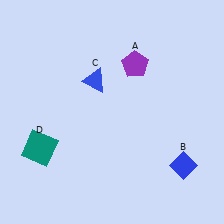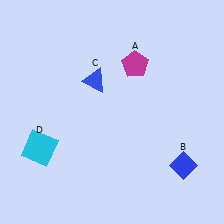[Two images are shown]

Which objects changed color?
A changed from purple to magenta. D changed from teal to cyan.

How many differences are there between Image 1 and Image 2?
There are 2 differences between the two images.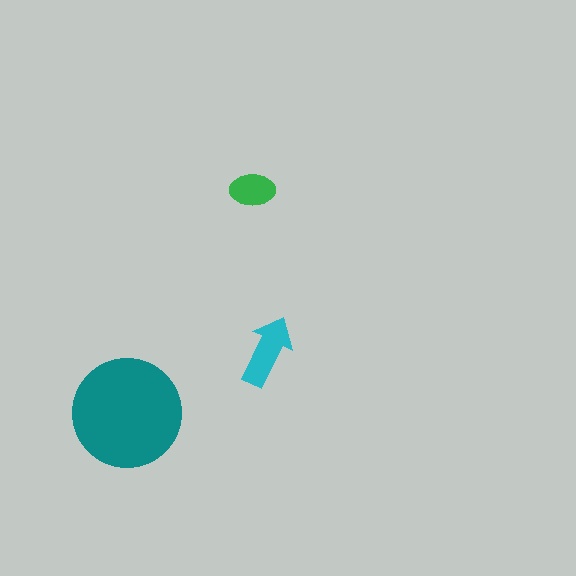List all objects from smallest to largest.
The green ellipse, the cyan arrow, the teal circle.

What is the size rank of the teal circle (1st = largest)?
1st.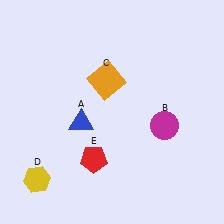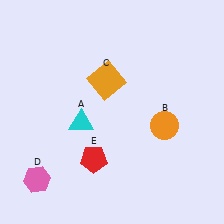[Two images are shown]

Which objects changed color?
A changed from blue to cyan. B changed from magenta to orange. D changed from yellow to pink.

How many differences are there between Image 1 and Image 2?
There are 3 differences between the two images.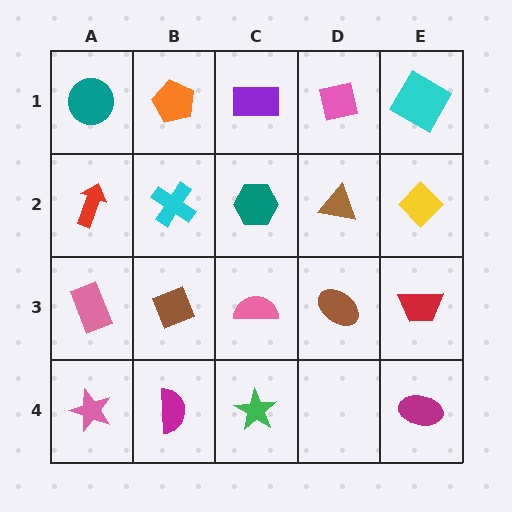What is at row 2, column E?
A yellow diamond.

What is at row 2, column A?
A red arrow.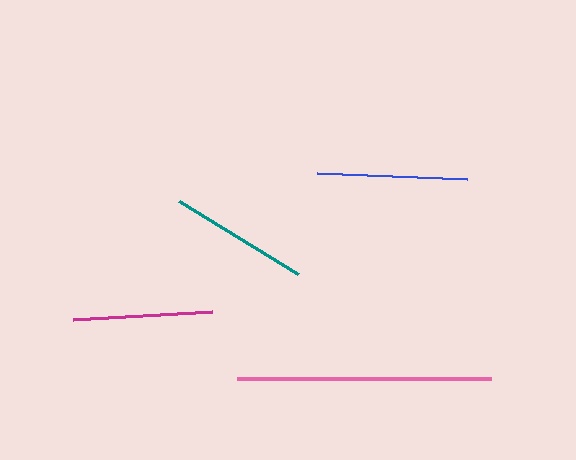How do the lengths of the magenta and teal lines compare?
The magenta and teal lines are approximately the same length.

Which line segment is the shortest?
The teal line is the shortest at approximately 139 pixels.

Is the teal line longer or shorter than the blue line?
The blue line is longer than the teal line.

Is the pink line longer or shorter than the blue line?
The pink line is longer than the blue line.